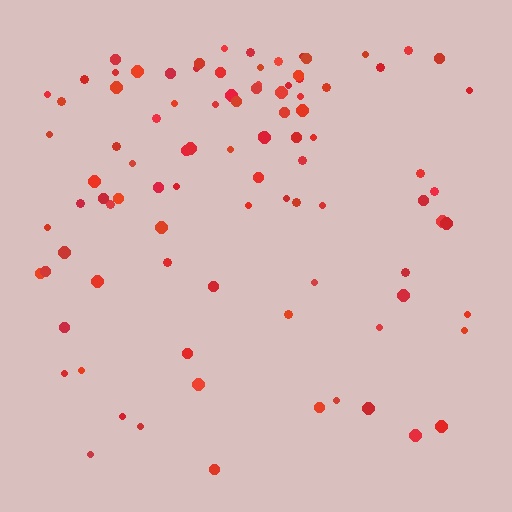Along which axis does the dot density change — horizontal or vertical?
Vertical.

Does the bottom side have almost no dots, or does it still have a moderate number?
Still a moderate number, just noticeably fewer than the top.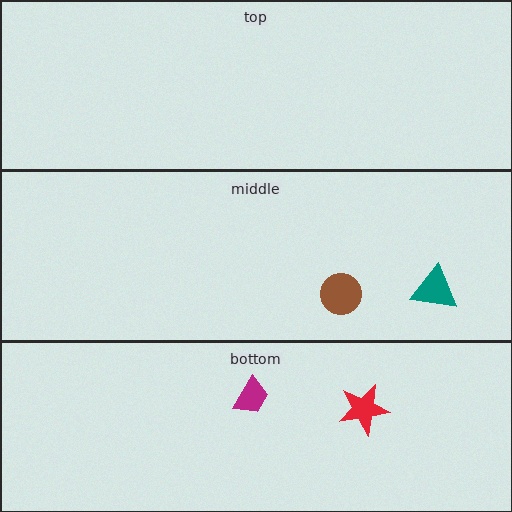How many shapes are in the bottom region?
2.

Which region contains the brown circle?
The middle region.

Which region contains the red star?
The bottom region.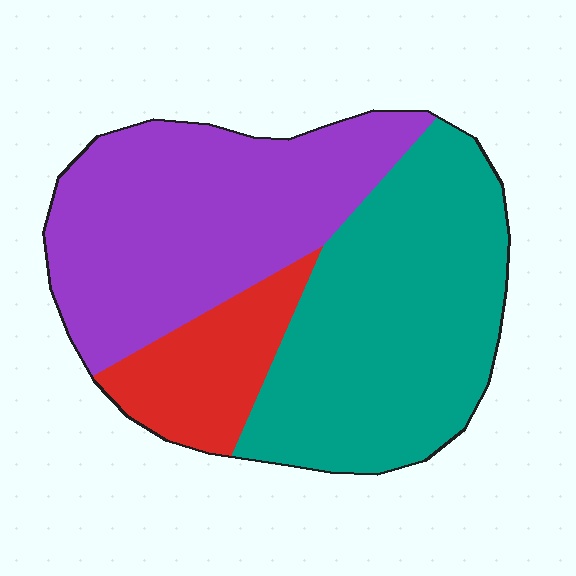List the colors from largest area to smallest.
From largest to smallest: teal, purple, red.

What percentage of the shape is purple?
Purple takes up between a quarter and a half of the shape.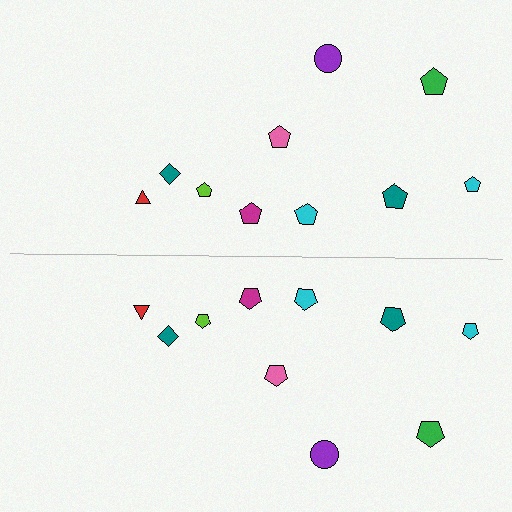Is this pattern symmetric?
Yes, this pattern has bilateral (reflection) symmetry.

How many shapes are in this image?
There are 20 shapes in this image.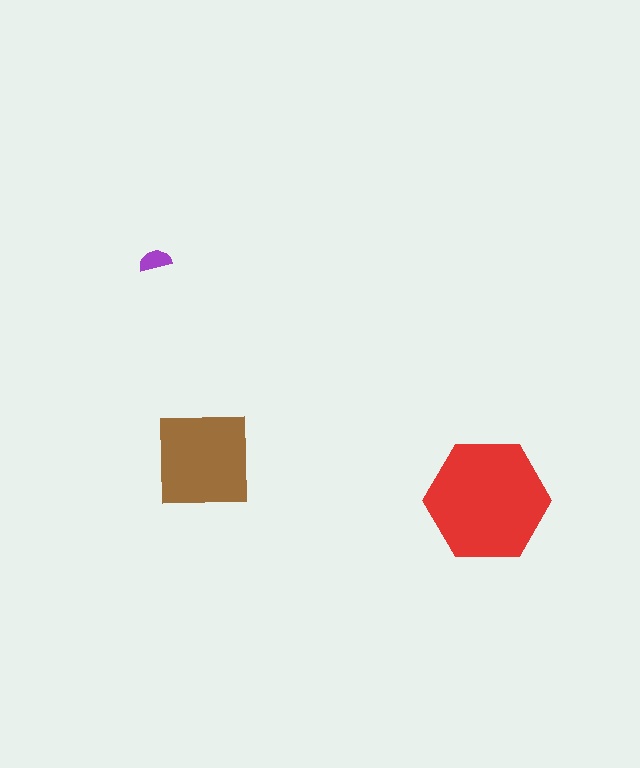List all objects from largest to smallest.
The red hexagon, the brown square, the purple semicircle.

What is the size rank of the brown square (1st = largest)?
2nd.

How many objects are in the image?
There are 3 objects in the image.